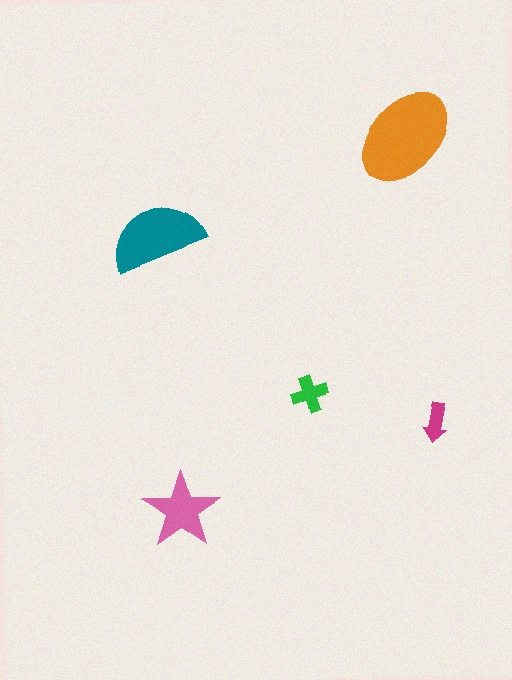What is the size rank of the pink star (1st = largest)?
3rd.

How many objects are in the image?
There are 5 objects in the image.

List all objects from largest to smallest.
The orange ellipse, the teal semicircle, the pink star, the green cross, the magenta arrow.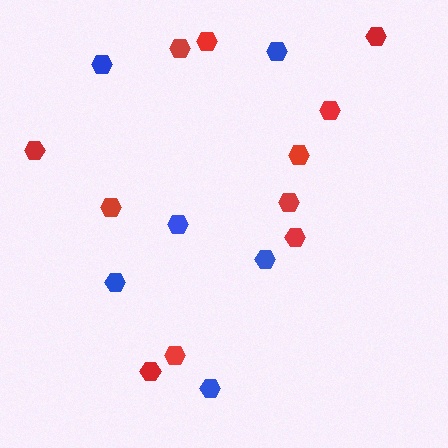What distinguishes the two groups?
There are 2 groups: one group of blue hexagons (6) and one group of red hexagons (11).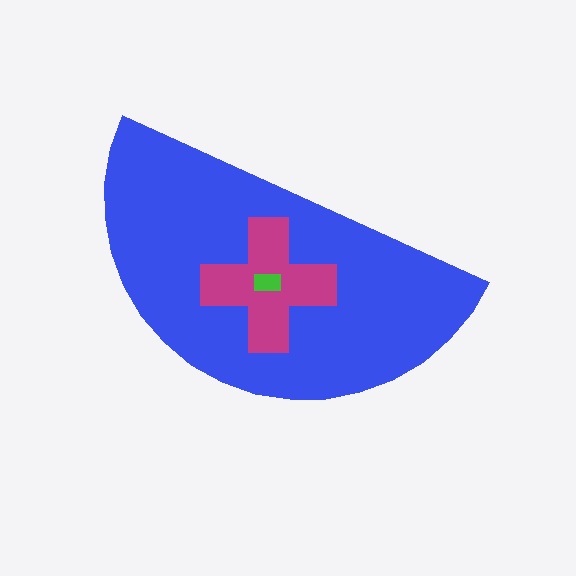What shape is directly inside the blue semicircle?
The magenta cross.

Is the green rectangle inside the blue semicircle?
Yes.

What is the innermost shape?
The green rectangle.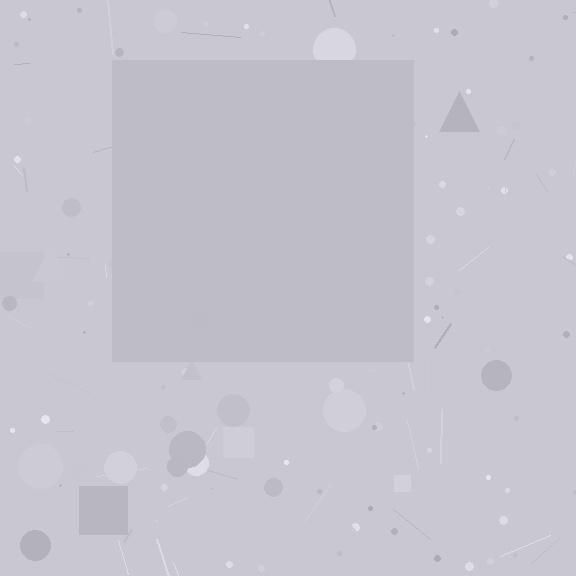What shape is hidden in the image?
A square is hidden in the image.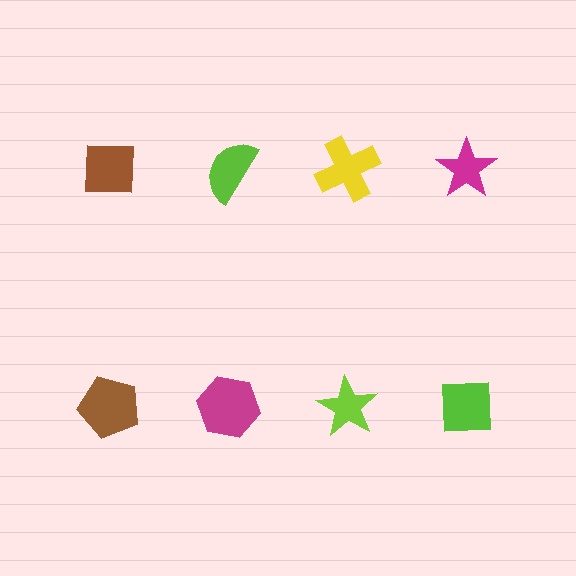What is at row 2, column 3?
A lime star.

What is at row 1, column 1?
A brown square.